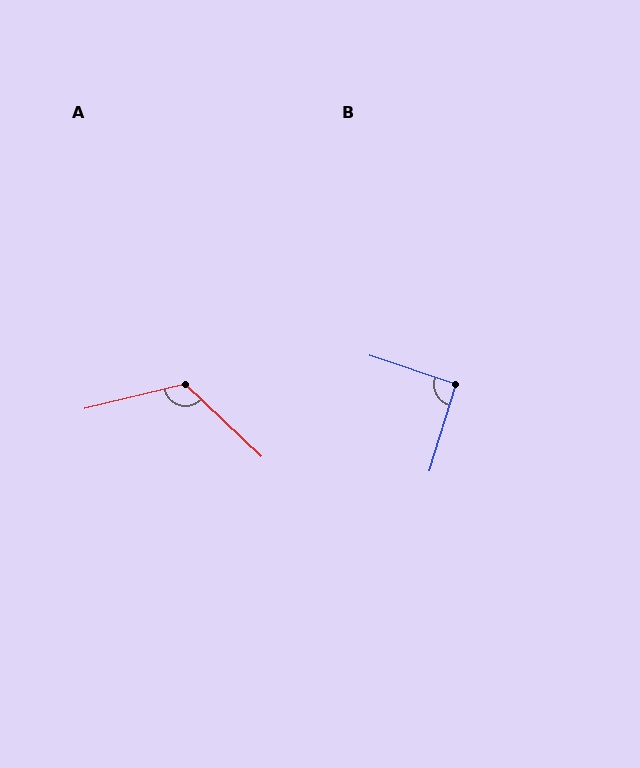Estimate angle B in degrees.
Approximately 91 degrees.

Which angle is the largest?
A, at approximately 123 degrees.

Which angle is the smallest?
B, at approximately 91 degrees.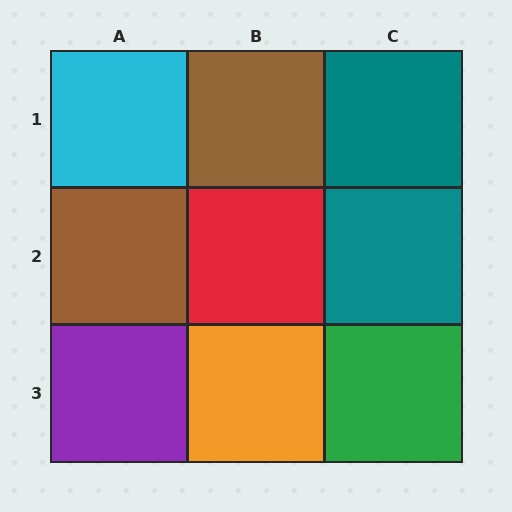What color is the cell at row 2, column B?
Red.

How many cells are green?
1 cell is green.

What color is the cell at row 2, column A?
Brown.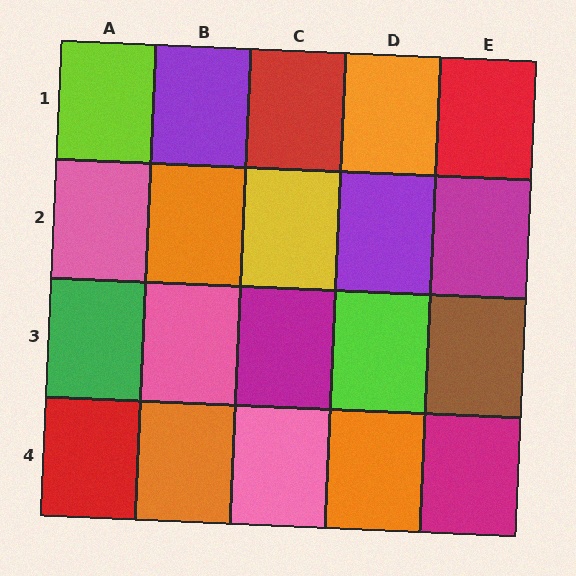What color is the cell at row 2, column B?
Orange.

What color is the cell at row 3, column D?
Lime.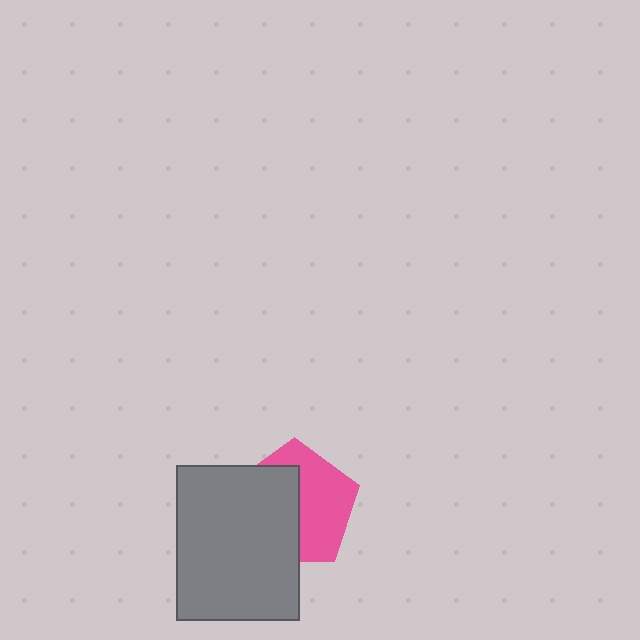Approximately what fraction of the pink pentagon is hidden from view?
Roughly 50% of the pink pentagon is hidden behind the gray rectangle.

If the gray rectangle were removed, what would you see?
You would see the complete pink pentagon.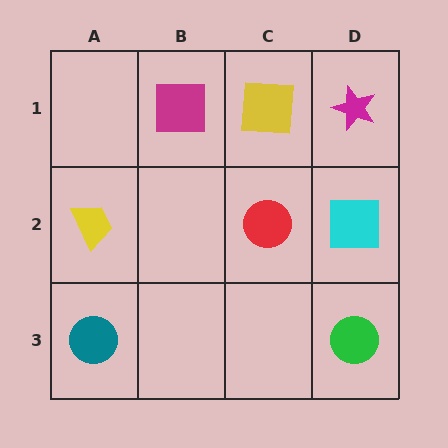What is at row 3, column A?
A teal circle.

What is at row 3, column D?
A green circle.